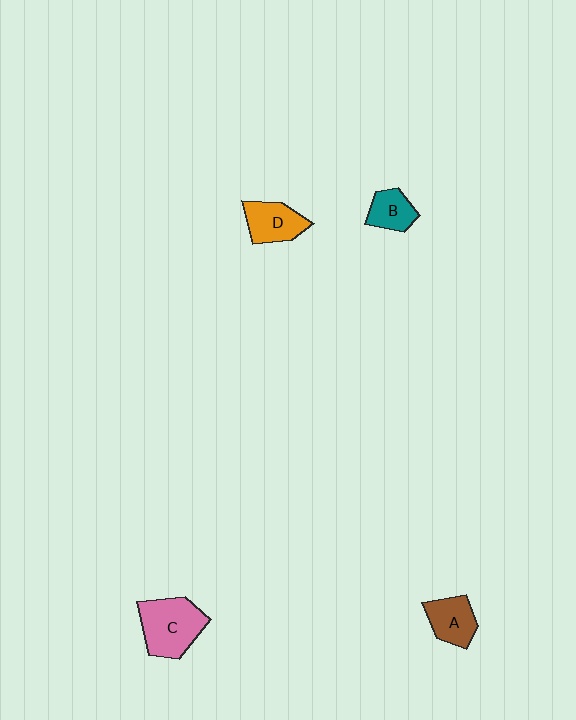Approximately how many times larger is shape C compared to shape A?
Approximately 1.6 times.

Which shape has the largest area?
Shape C (pink).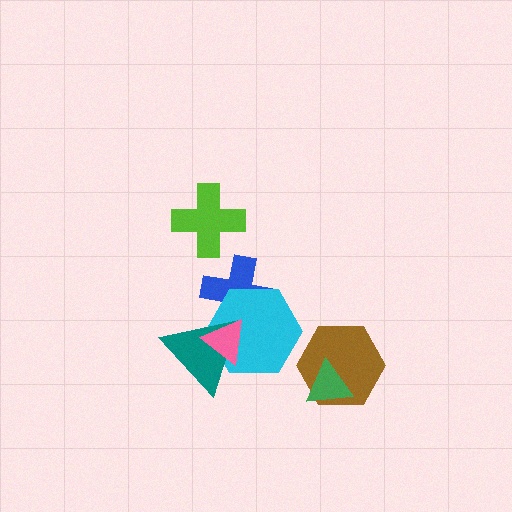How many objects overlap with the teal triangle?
3 objects overlap with the teal triangle.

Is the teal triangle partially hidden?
Yes, it is partially covered by another shape.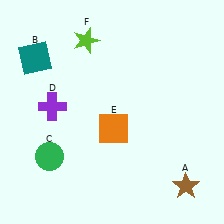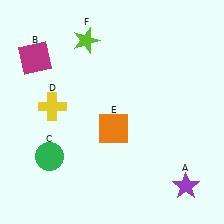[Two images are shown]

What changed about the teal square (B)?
In Image 1, B is teal. In Image 2, it changed to magenta.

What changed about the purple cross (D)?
In Image 1, D is purple. In Image 2, it changed to yellow.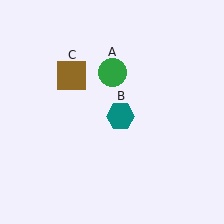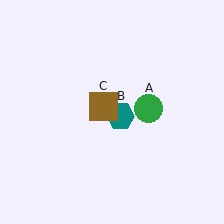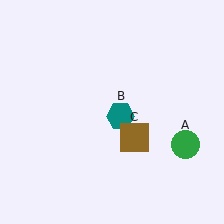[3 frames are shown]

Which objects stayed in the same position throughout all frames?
Teal hexagon (object B) remained stationary.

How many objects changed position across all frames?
2 objects changed position: green circle (object A), brown square (object C).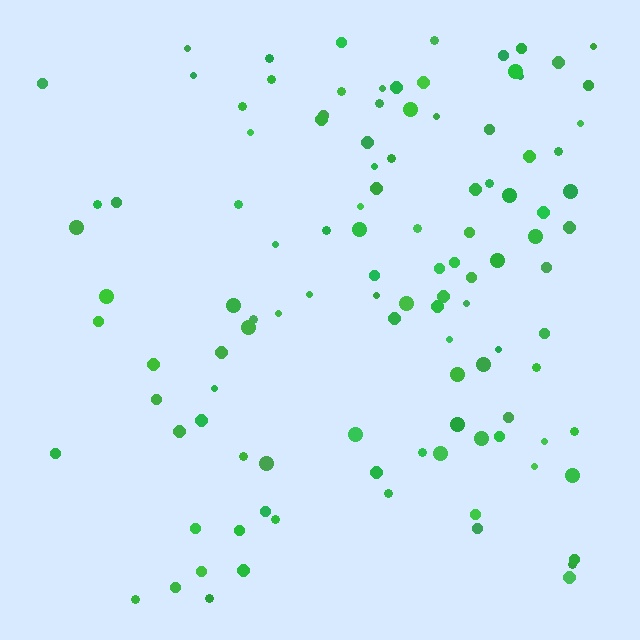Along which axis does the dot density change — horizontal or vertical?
Horizontal.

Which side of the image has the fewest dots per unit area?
The left.